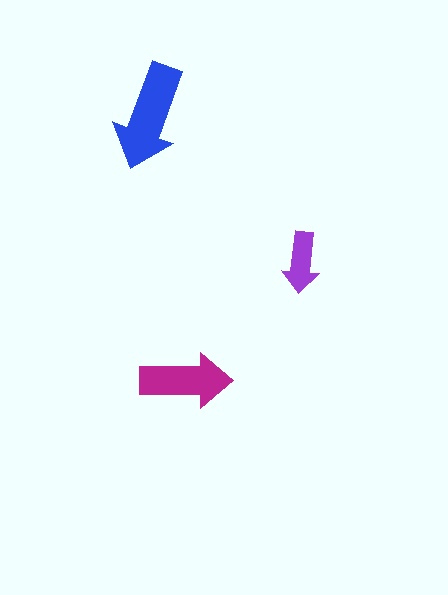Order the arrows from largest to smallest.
the blue one, the magenta one, the purple one.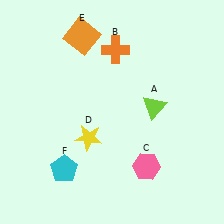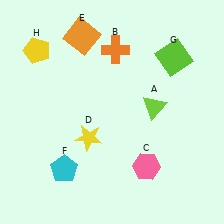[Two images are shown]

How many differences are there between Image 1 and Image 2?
There are 2 differences between the two images.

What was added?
A lime square (G), a yellow pentagon (H) were added in Image 2.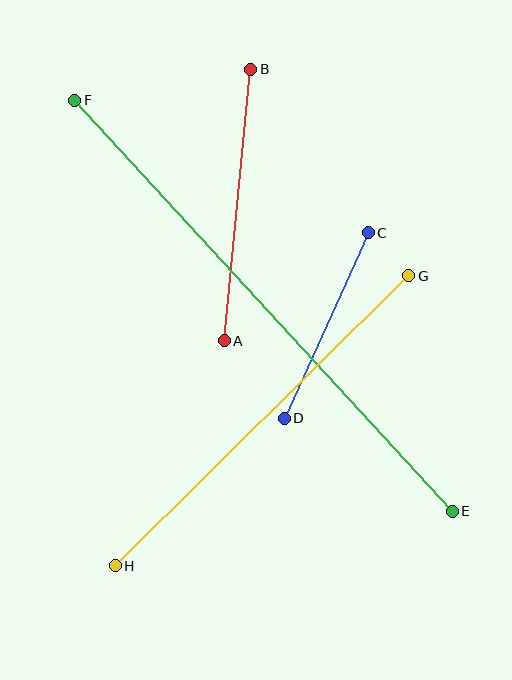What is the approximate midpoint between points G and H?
The midpoint is at approximately (262, 421) pixels.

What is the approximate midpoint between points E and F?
The midpoint is at approximately (264, 306) pixels.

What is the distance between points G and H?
The distance is approximately 413 pixels.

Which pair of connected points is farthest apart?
Points E and F are farthest apart.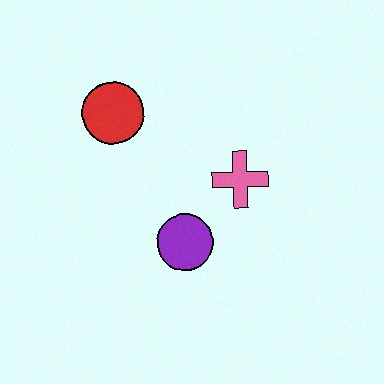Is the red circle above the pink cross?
Yes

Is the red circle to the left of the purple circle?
Yes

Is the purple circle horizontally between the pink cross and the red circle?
Yes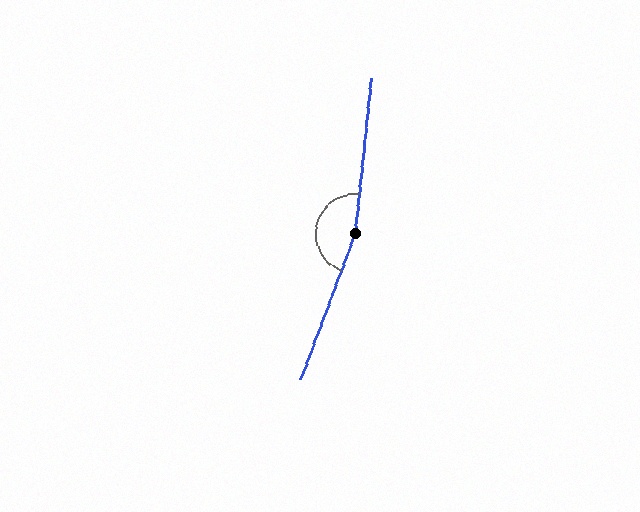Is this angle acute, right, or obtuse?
It is obtuse.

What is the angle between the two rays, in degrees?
Approximately 166 degrees.